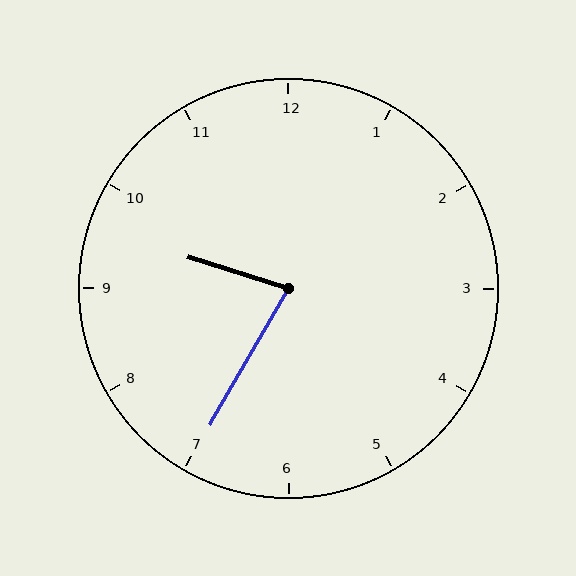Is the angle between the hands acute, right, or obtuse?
It is acute.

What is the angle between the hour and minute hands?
Approximately 78 degrees.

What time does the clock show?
9:35.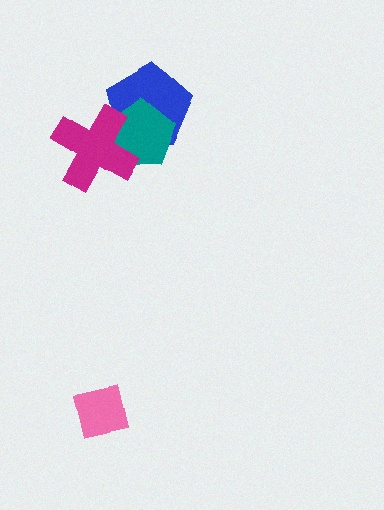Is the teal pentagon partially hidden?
Yes, it is partially covered by another shape.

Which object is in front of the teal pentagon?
The magenta cross is in front of the teal pentagon.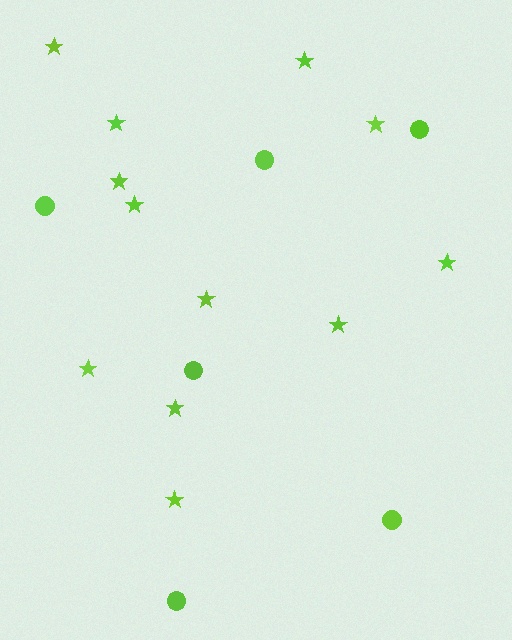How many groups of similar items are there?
There are 2 groups: one group of stars (12) and one group of circles (6).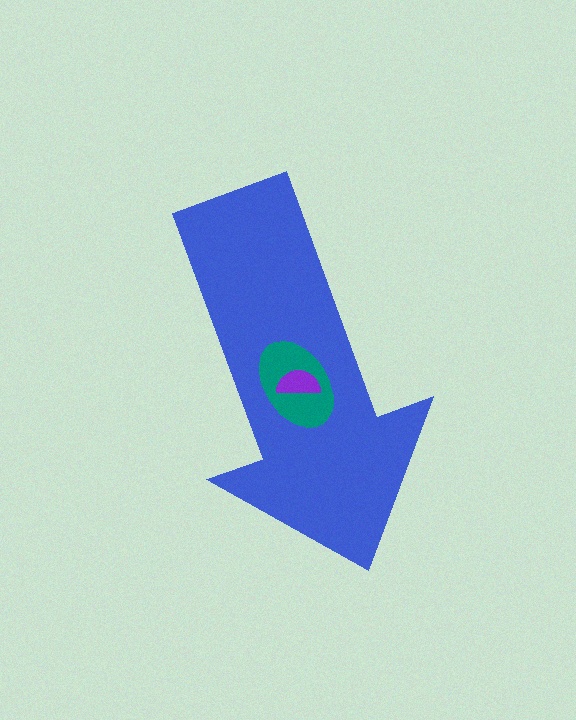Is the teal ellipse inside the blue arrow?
Yes.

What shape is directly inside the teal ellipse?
The purple semicircle.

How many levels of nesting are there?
3.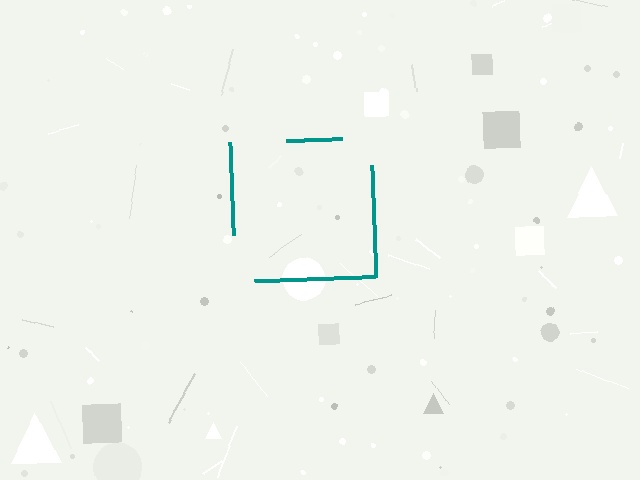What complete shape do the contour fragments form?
The contour fragments form a square.